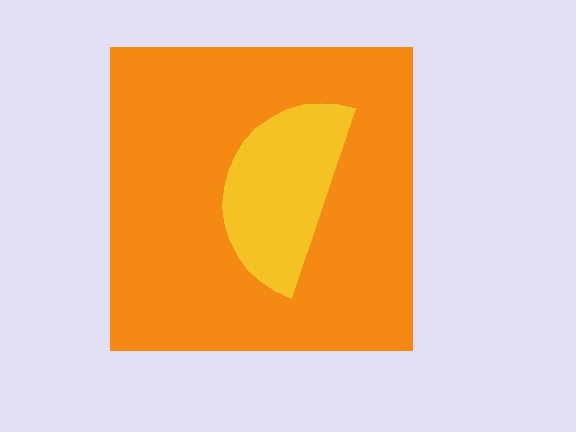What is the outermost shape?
The orange square.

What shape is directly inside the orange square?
The yellow semicircle.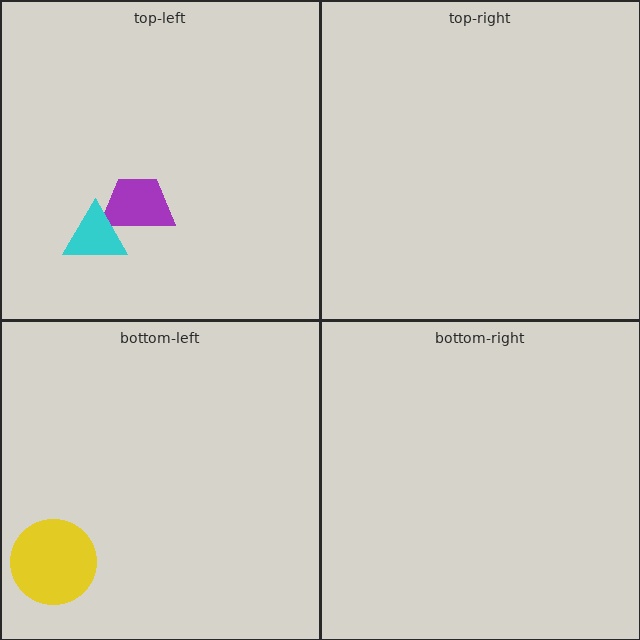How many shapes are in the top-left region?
2.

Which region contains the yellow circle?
The bottom-left region.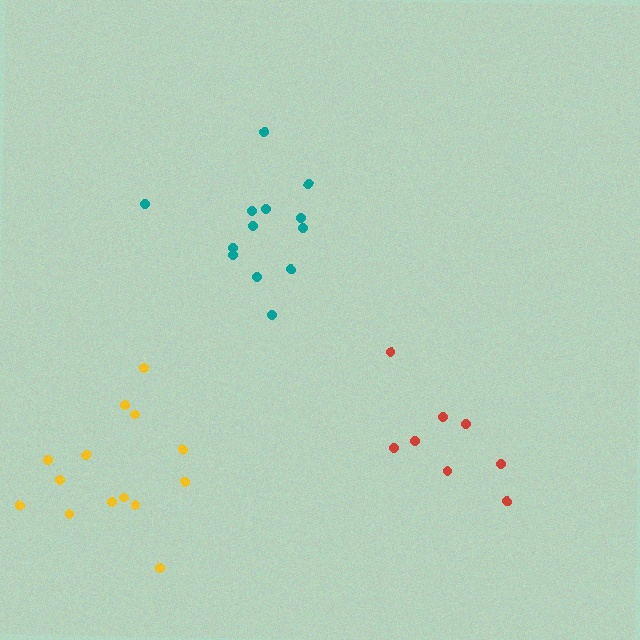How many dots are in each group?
Group 1: 8 dots, Group 2: 14 dots, Group 3: 13 dots (35 total).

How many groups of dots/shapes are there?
There are 3 groups.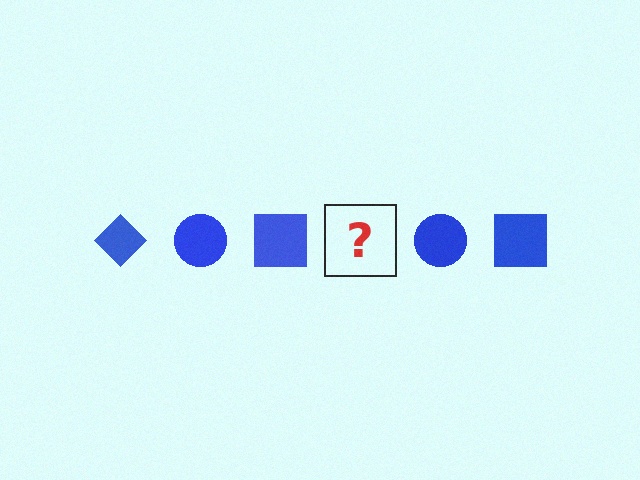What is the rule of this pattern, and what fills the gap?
The rule is that the pattern cycles through diamond, circle, square shapes in blue. The gap should be filled with a blue diamond.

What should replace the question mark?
The question mark should be replaced with a blue diamond.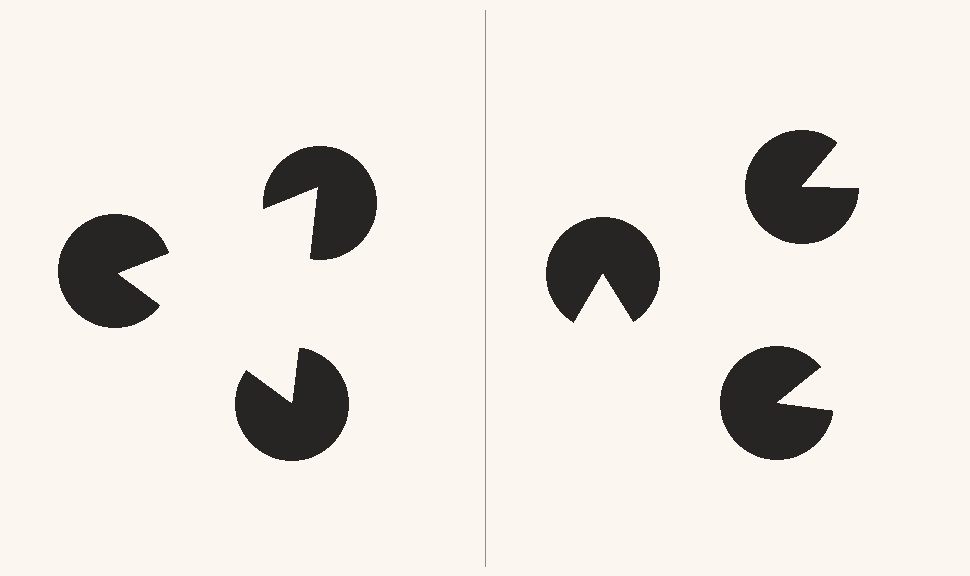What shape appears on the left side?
An illusory triangle.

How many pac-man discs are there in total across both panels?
6 — 3 on each side.